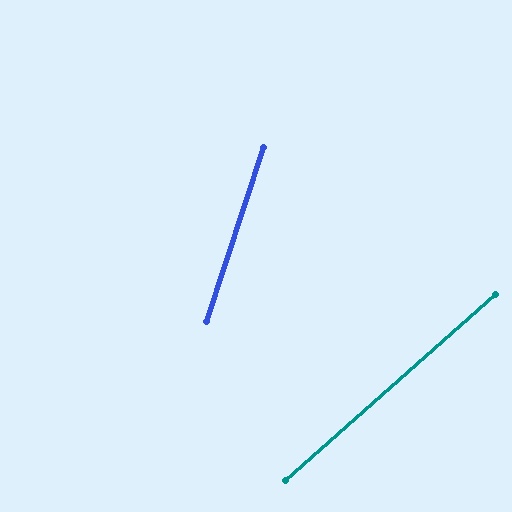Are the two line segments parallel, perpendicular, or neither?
Neither parallel nor perpendicular — they differ by about 30°.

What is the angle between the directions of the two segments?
Approximately 30 degrees.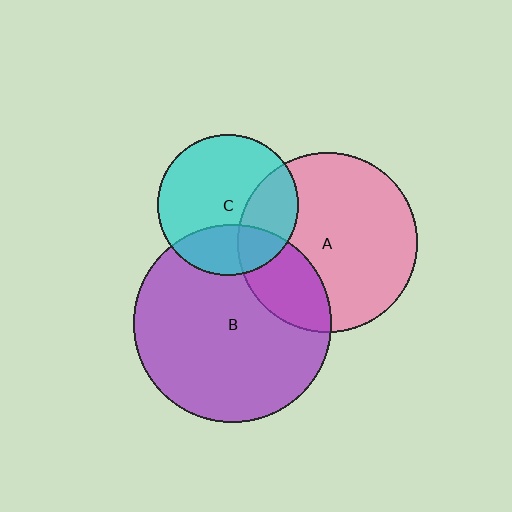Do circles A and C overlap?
Yes.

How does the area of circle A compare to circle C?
Approximately 1.6 times.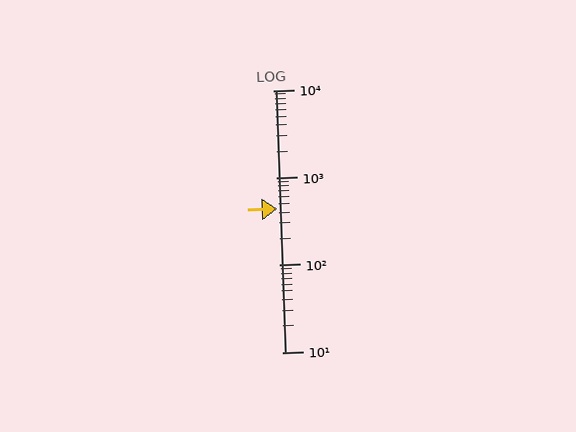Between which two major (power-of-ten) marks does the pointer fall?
The pointer is between 100 and 1000.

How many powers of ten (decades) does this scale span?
The scale spans 3 decades, from 10 to 10000.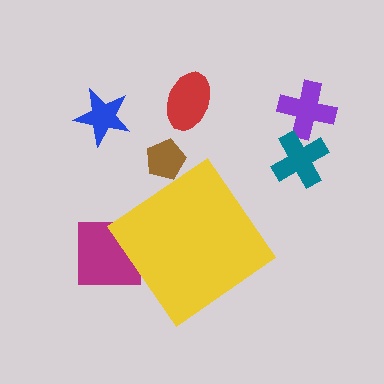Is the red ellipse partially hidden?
No, the red ellipse is fully visible.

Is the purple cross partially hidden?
No, the purple cross is fully visible.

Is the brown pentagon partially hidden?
Yes, the brown pentagon is partially hidden behind the yellow diamond.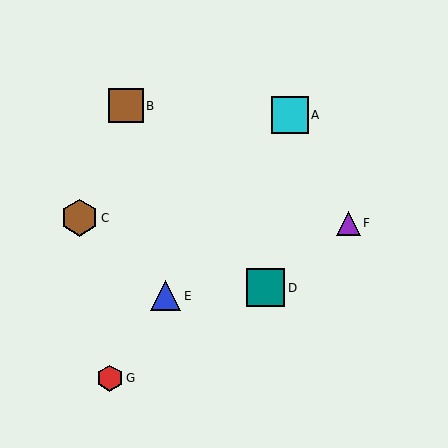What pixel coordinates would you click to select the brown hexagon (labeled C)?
Click at (79, 218) to select the brown hexagon C.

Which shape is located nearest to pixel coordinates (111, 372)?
The red hexagon (labeled G) at (110, 378) is nearest to that location.